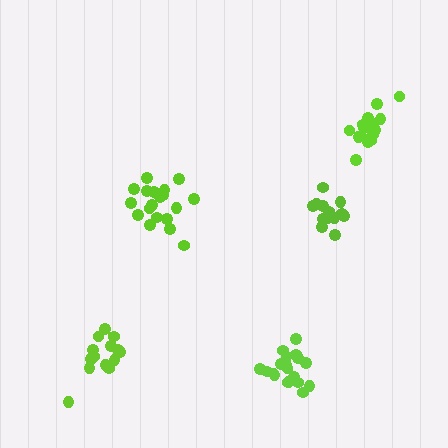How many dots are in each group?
Group 1: 19 dots, Group 2: 16 dots, Group 3: 19 dots, Group 4: 13 dots, Group 5: 15 dots (82 total).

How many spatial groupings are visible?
There are 5 spatial groupings.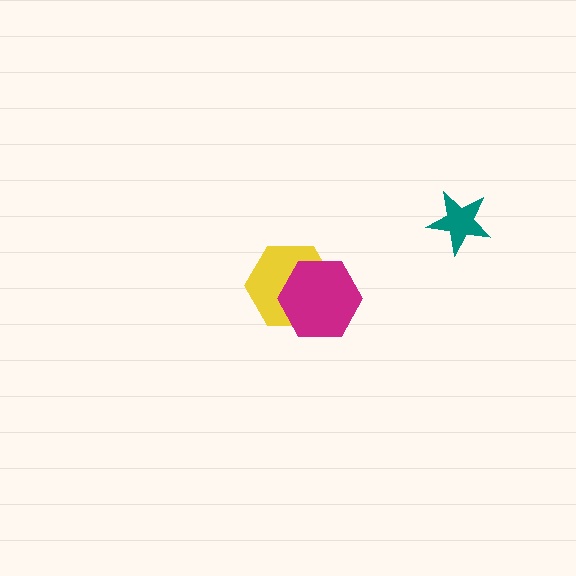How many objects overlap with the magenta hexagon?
1 object overlaps with the magenta hexagon.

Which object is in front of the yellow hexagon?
The magenta hexagon is in front of the yellow hexagon.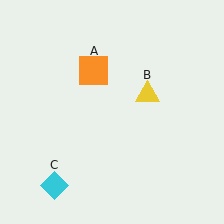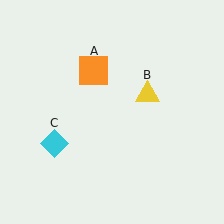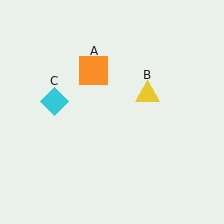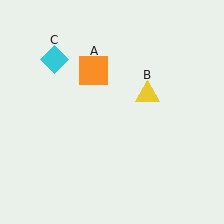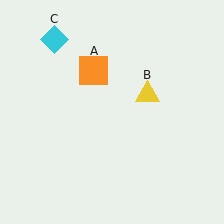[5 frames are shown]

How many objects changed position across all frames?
1 object changed position: cyan diamond (object C).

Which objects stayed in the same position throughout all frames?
Orange square (object A) and yellow triangle (object B) remained stationary.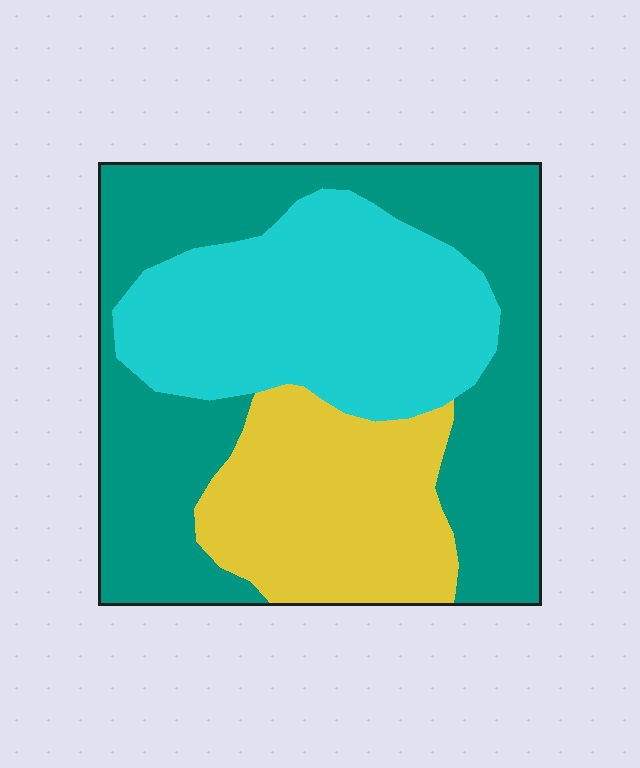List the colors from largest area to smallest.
From largest to smallest: teal, cyan, yellow.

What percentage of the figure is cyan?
Cyan covers roughly 30% of the figure.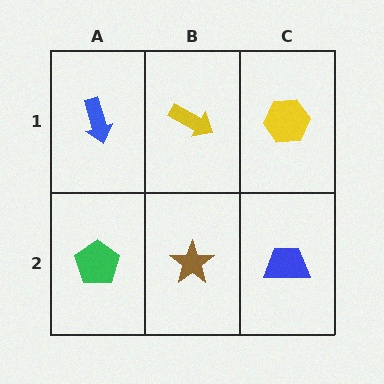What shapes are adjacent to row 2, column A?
A blue arrow (row 1, column A), a brown star (row 2, column B).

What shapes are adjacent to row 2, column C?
A yellow hexagon (row 1, column C), a brown star (row 2, column B).